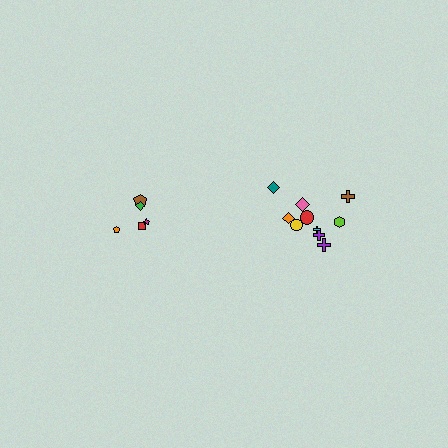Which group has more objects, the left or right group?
The right group.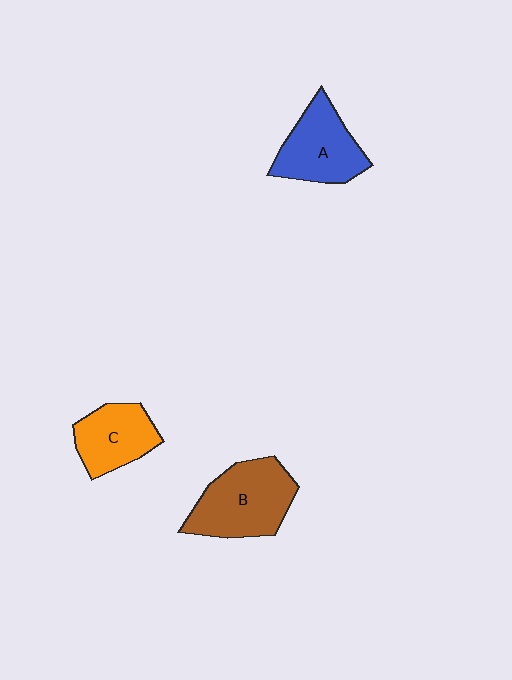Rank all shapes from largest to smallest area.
From largest to smallest: B (brown), A (blue), C (orange).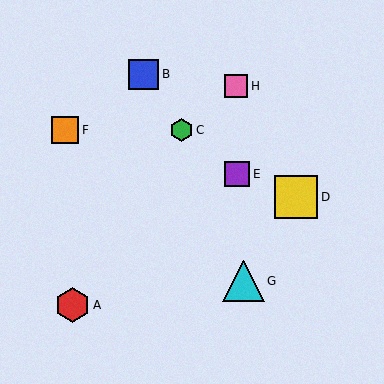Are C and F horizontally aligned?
Yes, both are at y≈130.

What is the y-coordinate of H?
Object H is at y≈86.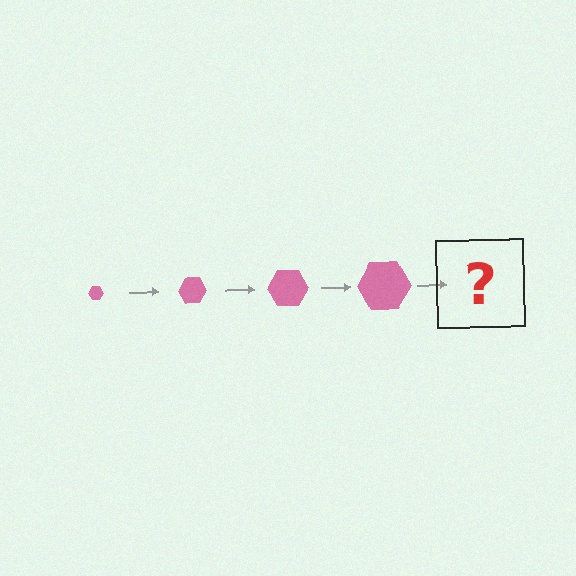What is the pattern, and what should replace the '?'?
The pattern is that the hexagon gets progressively larger each step. The '?' should be a pink hexagon, larger than the previous one.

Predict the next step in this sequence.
The next step is a pink hexagon, larger than the previous one.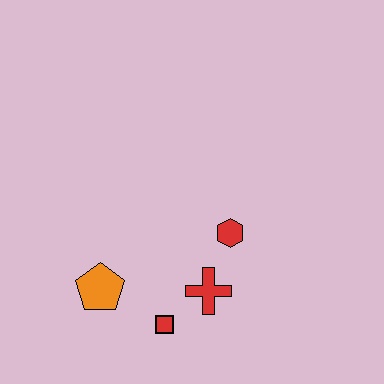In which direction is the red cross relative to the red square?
The red cross is to the right of the red square.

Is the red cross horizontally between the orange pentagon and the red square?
No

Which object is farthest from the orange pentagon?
The red hexagon is farthest from the orange pentagon.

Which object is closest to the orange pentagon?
The red square is closest to the orange pentagon.